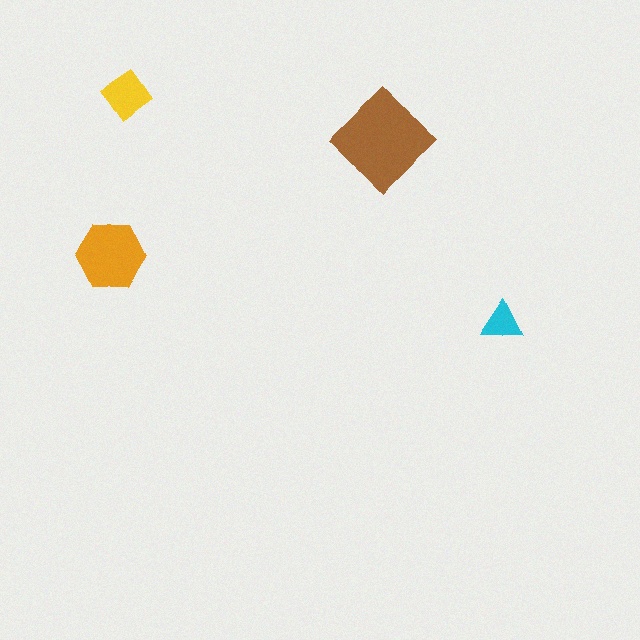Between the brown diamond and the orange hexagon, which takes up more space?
The brown diamond.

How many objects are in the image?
There are 4 objects in the image.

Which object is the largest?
The brown diamond.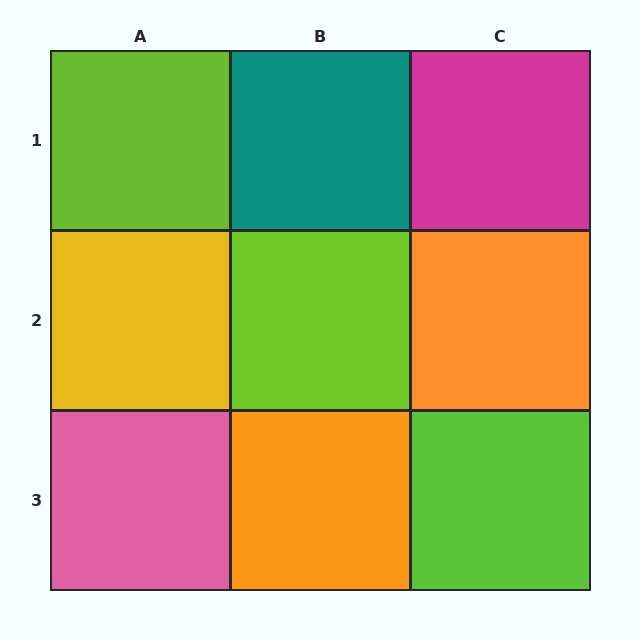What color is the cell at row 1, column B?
Teal.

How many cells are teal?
1 cell is teal.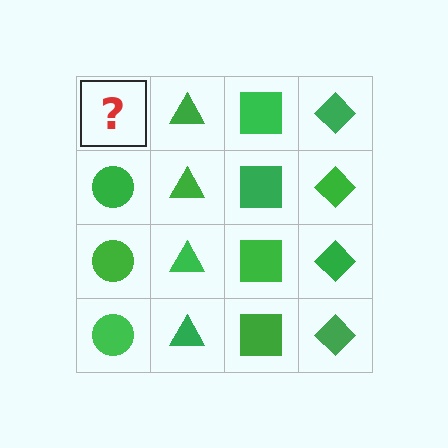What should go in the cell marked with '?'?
The missing cell should contain a green circle.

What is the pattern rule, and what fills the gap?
The rule is that each column has a consistent shape. The gap should be filled with a green circle.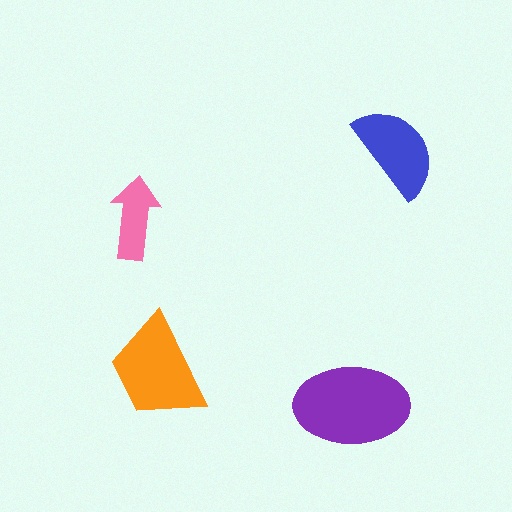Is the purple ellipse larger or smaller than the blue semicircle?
Larger.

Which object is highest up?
The blue semicircle is topmost.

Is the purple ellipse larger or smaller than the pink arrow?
Larger.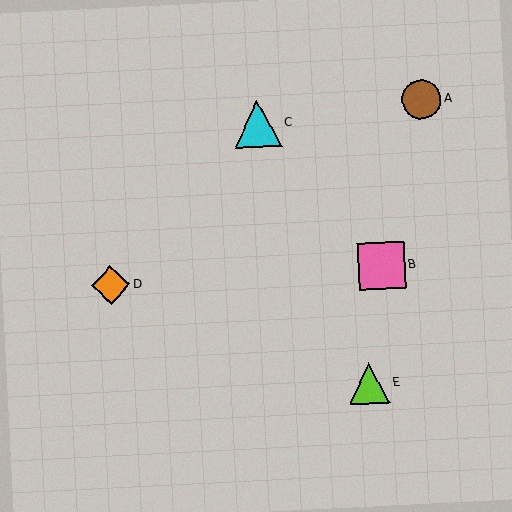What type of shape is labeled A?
Shape A is a brown circle.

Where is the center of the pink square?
The center of the pink square is at (381, 266).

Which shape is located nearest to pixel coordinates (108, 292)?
The orange diamond (labeled D) at (111, 285) is nearest to that location.